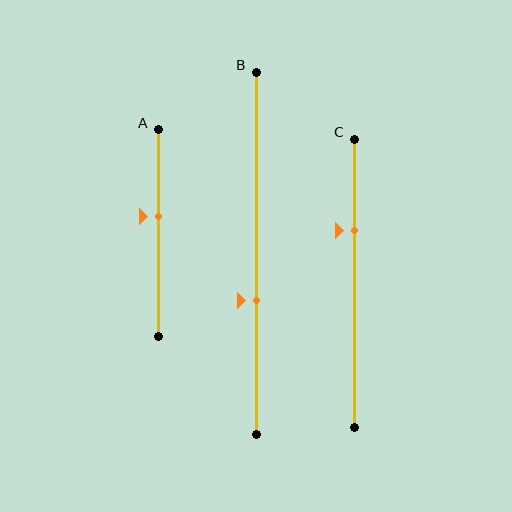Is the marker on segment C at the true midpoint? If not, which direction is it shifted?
No, the marker on segment C is shifted upward by about 18% of the segment length.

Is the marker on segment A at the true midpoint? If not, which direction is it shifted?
No, the marker on segment A is shifted upward by about 8% of the segment length.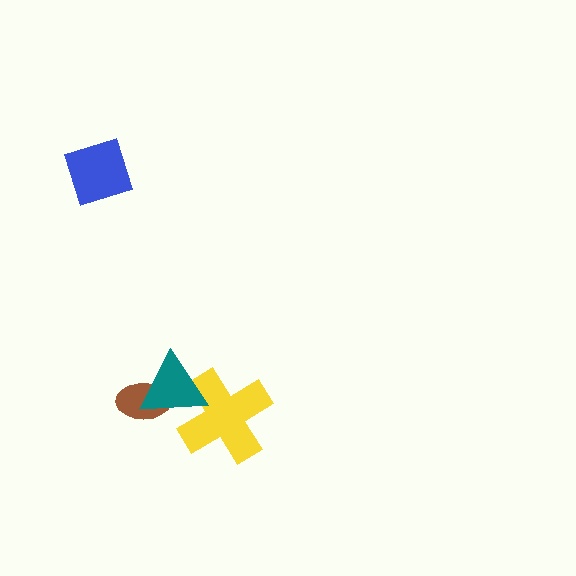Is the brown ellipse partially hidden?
Yes, it is partially covered by another shape.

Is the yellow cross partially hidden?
Yes, it is partially covered by another shape.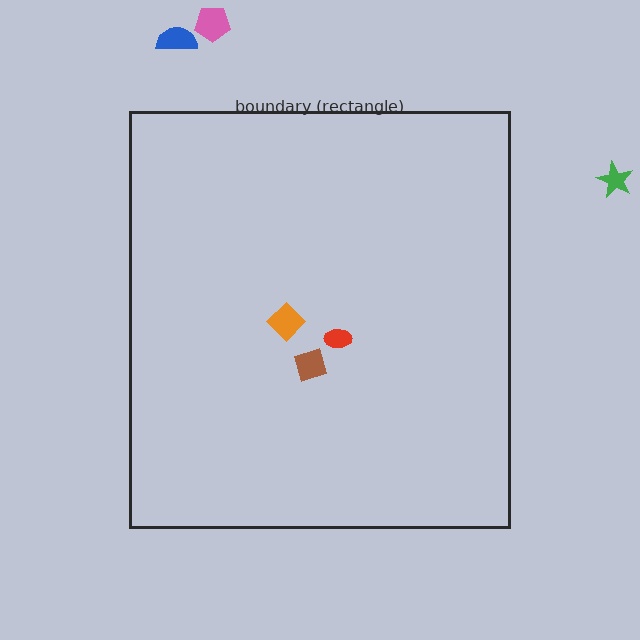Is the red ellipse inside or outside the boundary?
Inside.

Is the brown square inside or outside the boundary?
Inside.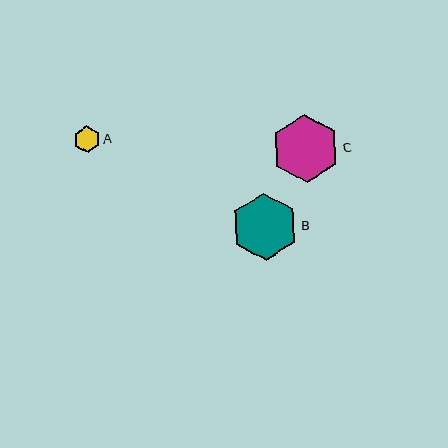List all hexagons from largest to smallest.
From largest to smallest: C, B, A.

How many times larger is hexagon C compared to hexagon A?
Hexagon C is approximately 2.5 times the size of hexagon A.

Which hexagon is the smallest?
Hexagon A is the smallest with a size of approximately 27 pixels.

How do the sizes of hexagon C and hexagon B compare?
Hexagon C and hexagon B are approximately the same size.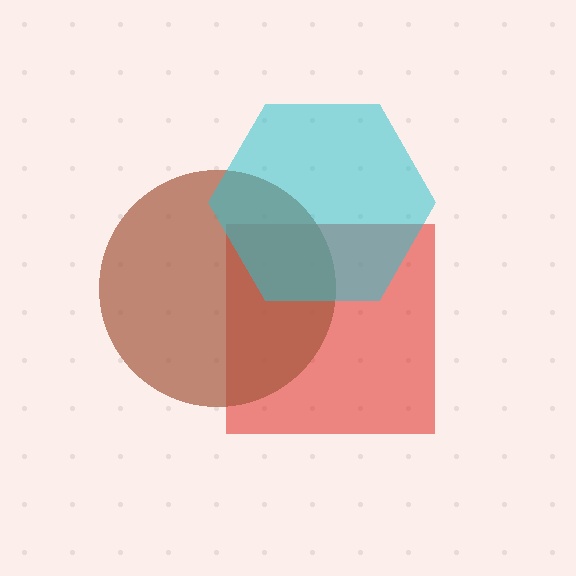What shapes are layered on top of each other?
The layered shapes are: a red square, a brown circle, a cyan hexagon.